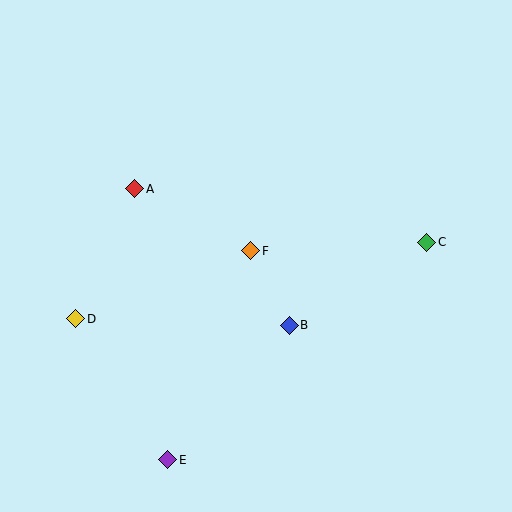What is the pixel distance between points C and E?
The distance between C and E is 338 pixels.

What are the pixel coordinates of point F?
Point F is at (251, 251).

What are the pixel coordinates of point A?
Point A is at (135, 189).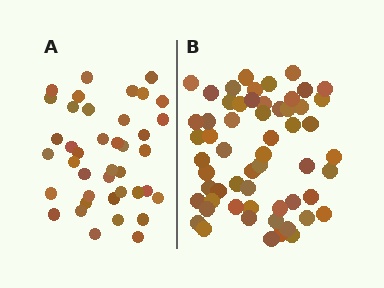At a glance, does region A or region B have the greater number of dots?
Region B (the right region) has more dots.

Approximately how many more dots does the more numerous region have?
Region B has approximately 20 more dots than region A.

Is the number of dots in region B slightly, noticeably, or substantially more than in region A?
Region B has substantially more. The ratio is roughly 1.4 to 1.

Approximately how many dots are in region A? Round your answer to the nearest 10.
About 40 dots.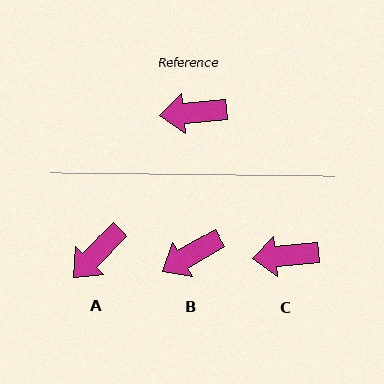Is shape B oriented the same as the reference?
No, it is off by about 24 degrees.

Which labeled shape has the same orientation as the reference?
C.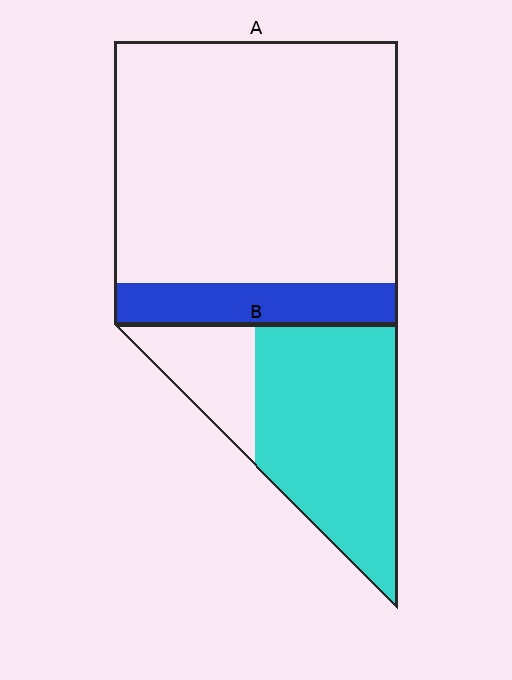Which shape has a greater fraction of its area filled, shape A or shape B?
Shape B.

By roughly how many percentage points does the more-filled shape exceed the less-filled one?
By roughly 60 percentage points (B over A).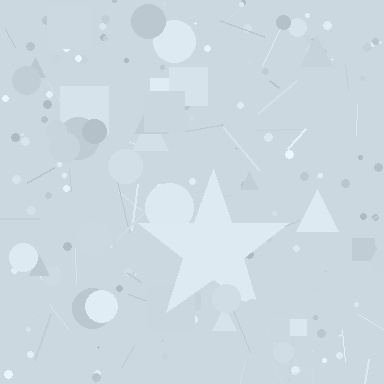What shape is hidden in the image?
A star is hidden in the image.